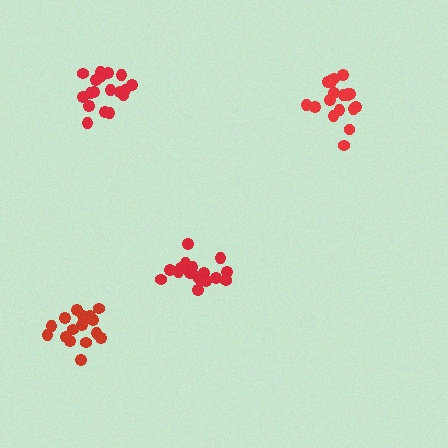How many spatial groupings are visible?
There are 4 spatial groupings.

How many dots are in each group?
Group 1: 19 dots, Group 2: 17 dots, Group 3: 17 dots, Group 4: 19 dots (72 total).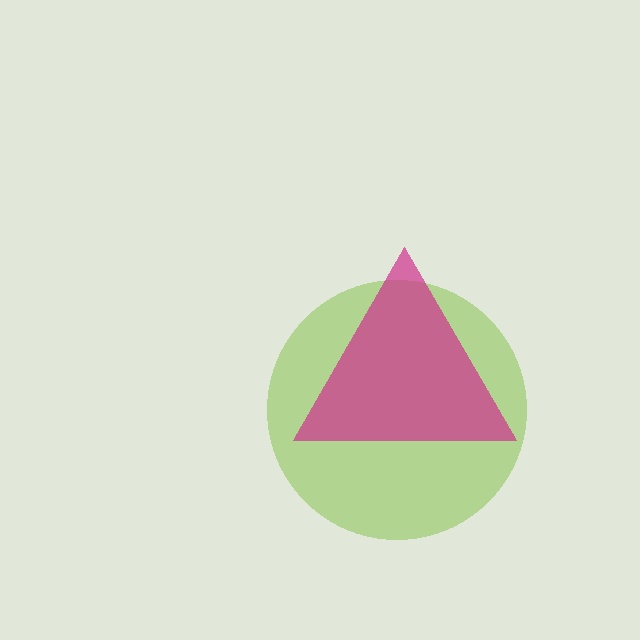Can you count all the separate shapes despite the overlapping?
Yes, there are 2 separate shapes.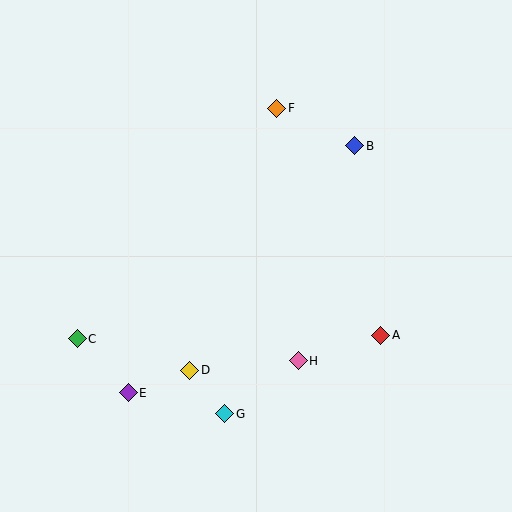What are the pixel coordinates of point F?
Point F is at (277, 108).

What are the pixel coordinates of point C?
Point C is at (77, 339).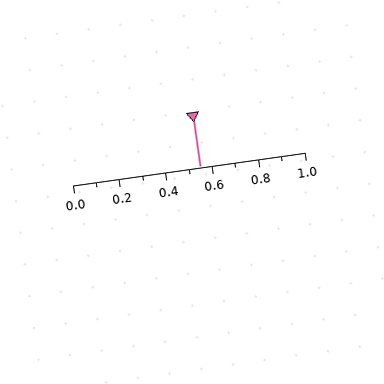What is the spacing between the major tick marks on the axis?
The major ticks are spaced 0.2 apart.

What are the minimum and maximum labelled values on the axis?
The axis runs from 0.0 to 1.0.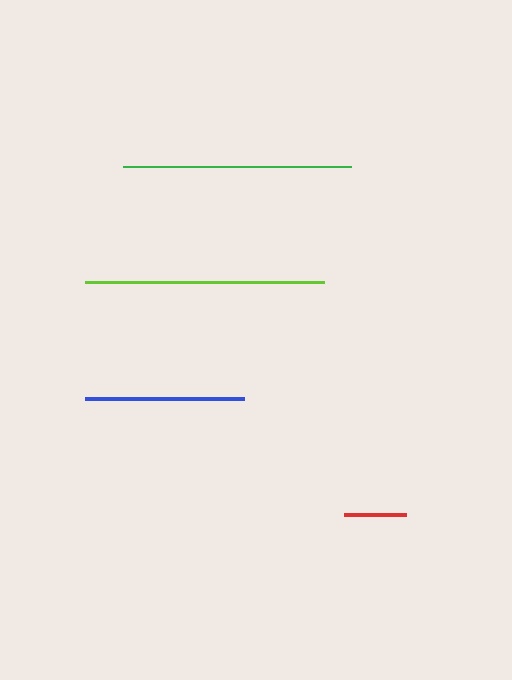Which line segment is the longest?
The lime line is the longest at approximately 240 pixels.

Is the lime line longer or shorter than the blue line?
The lime line is longer than the blue line.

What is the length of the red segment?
The red segment is approximately 61 pixels long.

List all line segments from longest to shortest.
From longest to shortest: lime, green, blue, red.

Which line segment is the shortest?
The red line is the shortest at approximately 61 pixels.